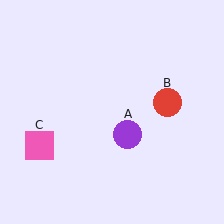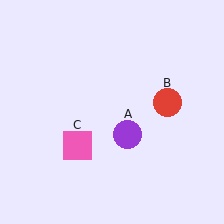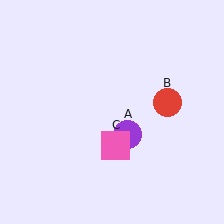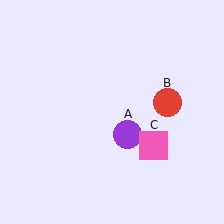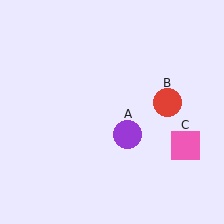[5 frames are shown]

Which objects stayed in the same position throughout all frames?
Purple circle (object A) and red circle (object B) remained stationary.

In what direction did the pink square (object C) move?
The pink square (object C) moved right.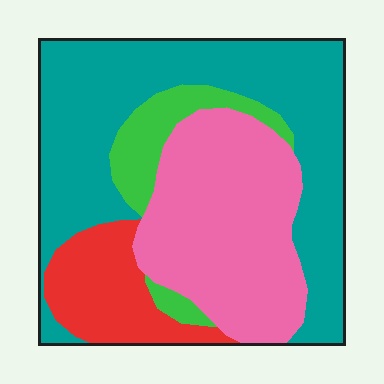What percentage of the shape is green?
Green covers roughly 10% of the shape.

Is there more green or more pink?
Pink.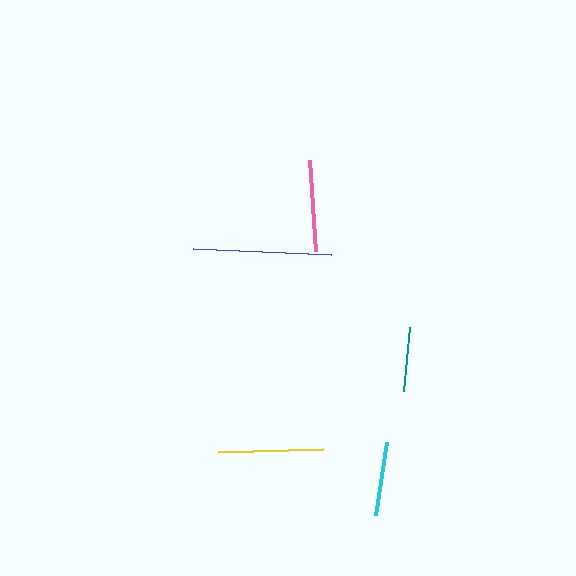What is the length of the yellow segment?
The yellow segment is approximately 105 pixels long.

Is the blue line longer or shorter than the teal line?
The blue line is longer than the teal line.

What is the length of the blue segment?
The blue segment is approximately 138 pixels long.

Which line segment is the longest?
The blue line is the longest at approximately 138 pixels.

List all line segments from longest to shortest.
From longest to shortest: blue, yellow, pink, cyan, teal.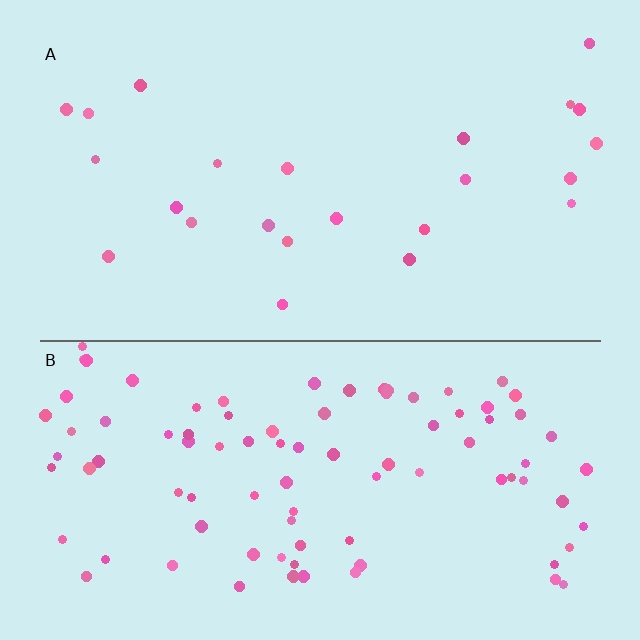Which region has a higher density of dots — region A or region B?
B (the bottom).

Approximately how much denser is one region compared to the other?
Approximately 3.8× — region B over region A.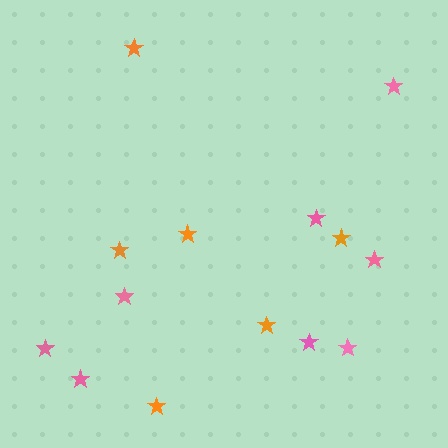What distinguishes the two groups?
There are 2 groups: one group of pink stars (8) and one group of orange stars (6).